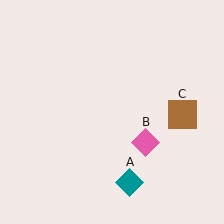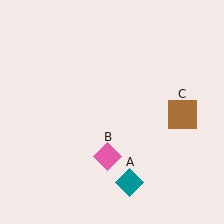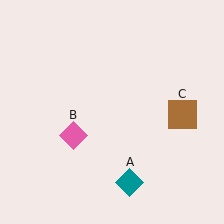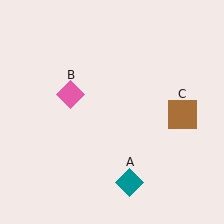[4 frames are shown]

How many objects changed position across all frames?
1 object changed position: pink diamond (object B).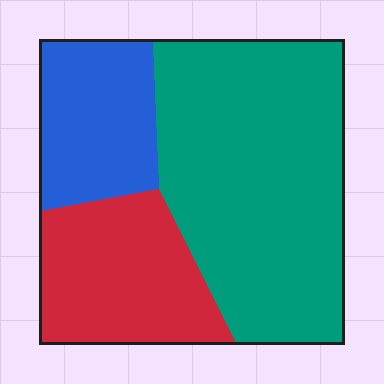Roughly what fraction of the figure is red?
Red covers 25% of the figure.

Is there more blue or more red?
Red.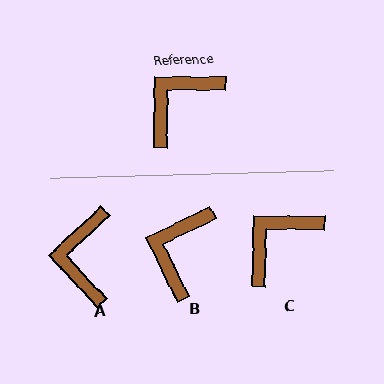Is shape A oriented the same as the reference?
No, it is off by about 44 degrees.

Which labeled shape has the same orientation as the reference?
C.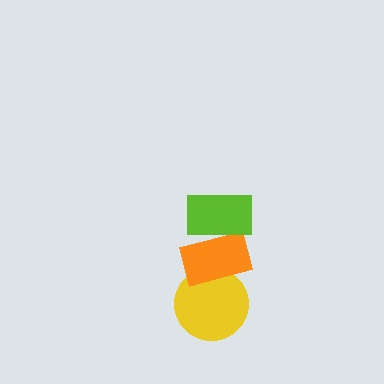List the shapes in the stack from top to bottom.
From top to bottom: the lime rectangle, the orange rectangle, the yellow circle.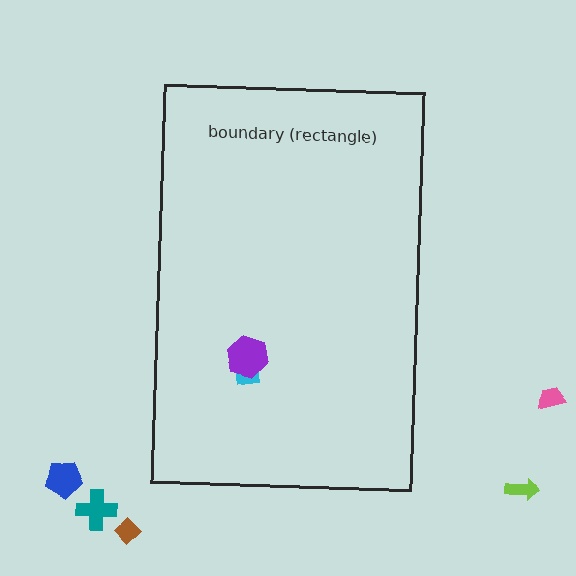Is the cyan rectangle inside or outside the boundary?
Inside.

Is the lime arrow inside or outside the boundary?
Outside.